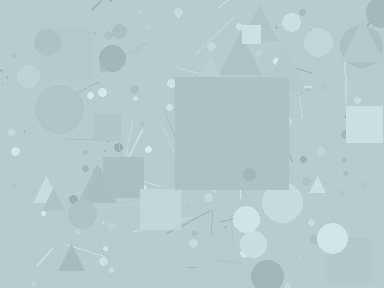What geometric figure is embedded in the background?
A square is embedded in the background.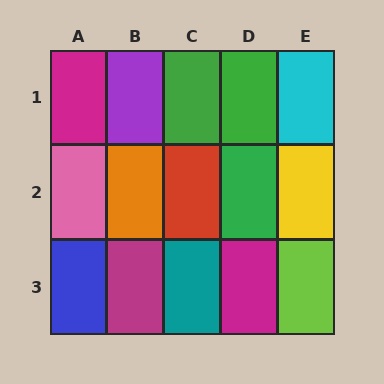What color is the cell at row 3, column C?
Teal.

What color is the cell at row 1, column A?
Magenta.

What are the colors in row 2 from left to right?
Pink, orange, red, green, yellow.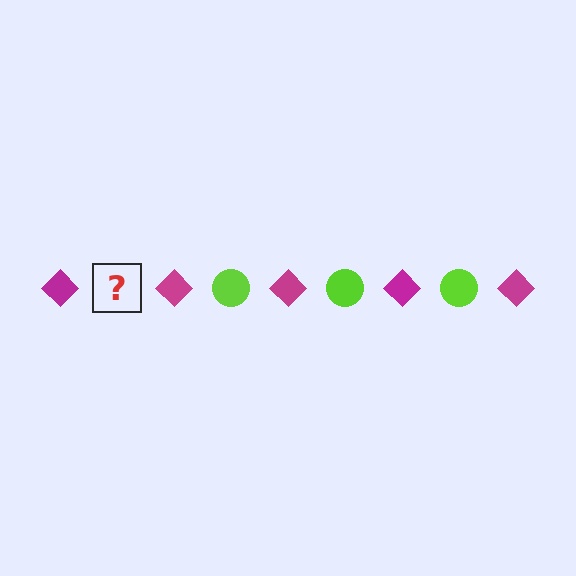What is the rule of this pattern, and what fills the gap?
The rule is that the pattern alternates between magenta diamond and lime circle. The gap should be filled with a lime circle.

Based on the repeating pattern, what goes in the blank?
The blank should be a lime circle.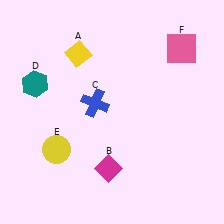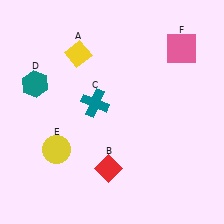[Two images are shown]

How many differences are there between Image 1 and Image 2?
There are 2 differences between the two images.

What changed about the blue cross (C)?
In Image 1, C is blue. In Image 2, it changed to teal.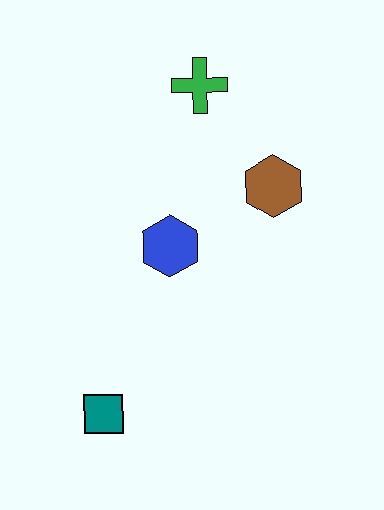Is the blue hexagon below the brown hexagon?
Yes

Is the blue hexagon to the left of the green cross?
Yes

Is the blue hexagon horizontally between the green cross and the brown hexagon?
No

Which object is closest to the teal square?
The blue hexagon is closest to the teal square.